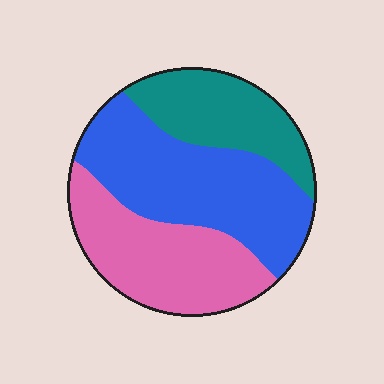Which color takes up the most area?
Blue, at roughly 40%.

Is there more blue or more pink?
Blue.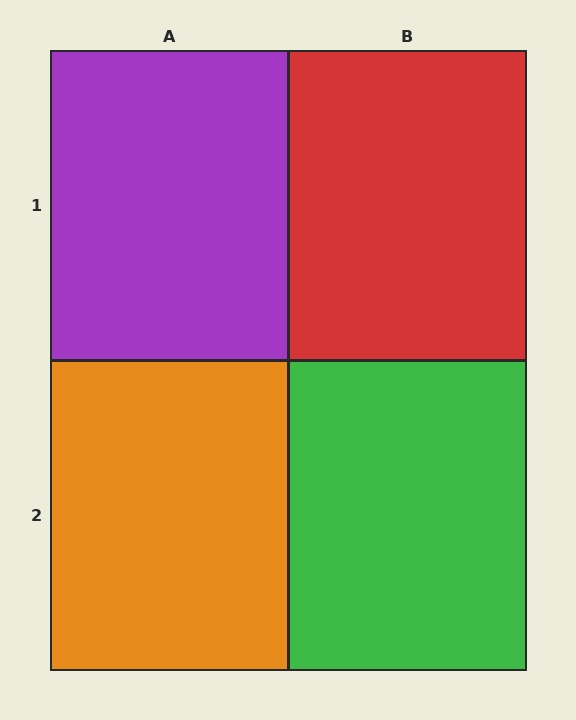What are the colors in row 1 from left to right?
Purple, red.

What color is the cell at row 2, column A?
Orange.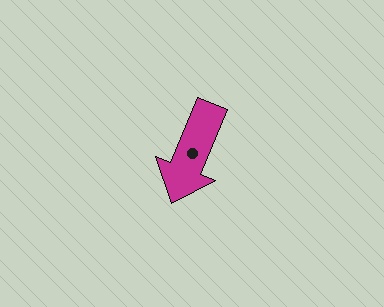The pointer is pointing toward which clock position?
Roughly 7 o'clock.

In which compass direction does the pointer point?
Southwest.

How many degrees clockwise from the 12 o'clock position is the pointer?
Approximately 203 degrees.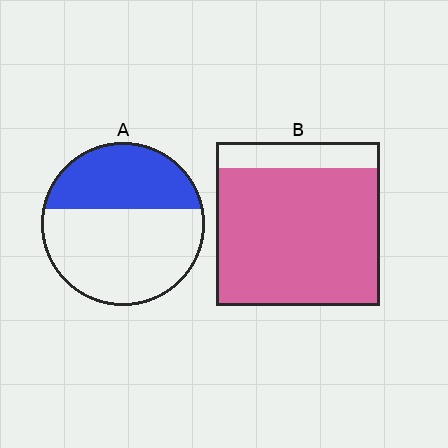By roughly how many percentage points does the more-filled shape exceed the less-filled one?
By roughly 45 percentage points (B over A).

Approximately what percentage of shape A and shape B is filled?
A is approximately 40% and B is approximately 85%.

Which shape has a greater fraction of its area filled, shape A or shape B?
Shape B.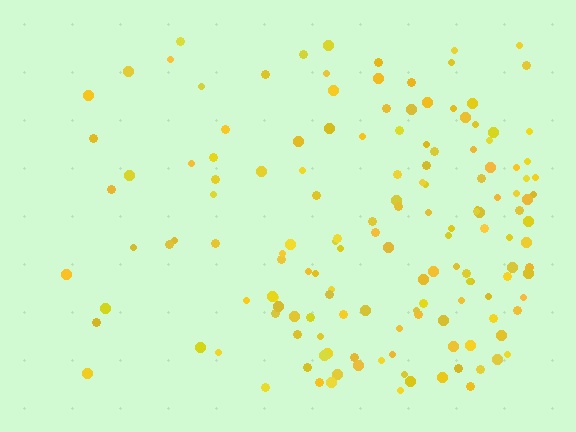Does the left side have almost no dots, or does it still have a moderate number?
Still a moderate number, just noticeably fewer than the right.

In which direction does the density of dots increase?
From left to right, with the right side densest.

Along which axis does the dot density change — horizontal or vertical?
Horizontal.